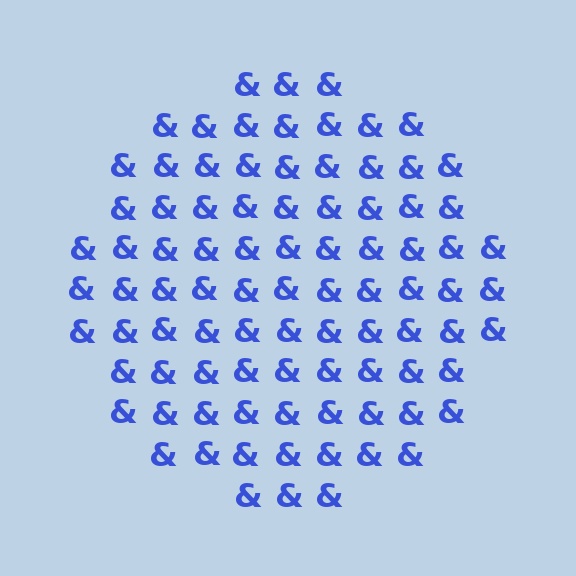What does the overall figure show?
The overall figure shows a circle.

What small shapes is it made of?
It is made of small ampersands.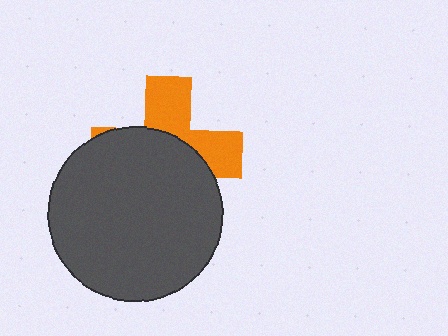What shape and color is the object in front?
The object in front is a dark gray circle.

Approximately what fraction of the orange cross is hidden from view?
Roughly 61% of the orange cross is hidden behind the dark gray circle.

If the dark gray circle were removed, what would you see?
You would see the complete orange cross.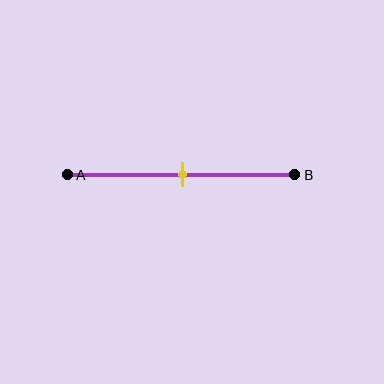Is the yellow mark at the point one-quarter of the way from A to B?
No, the mark is at about 50% from A, not at the 25% one-quarter point.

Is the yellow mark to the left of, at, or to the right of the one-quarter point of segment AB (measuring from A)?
The yellow mark is to the right of the one-quarter point of segment AB.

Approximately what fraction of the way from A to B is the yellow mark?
The yellow mark is approximately 50% of the way from A to B.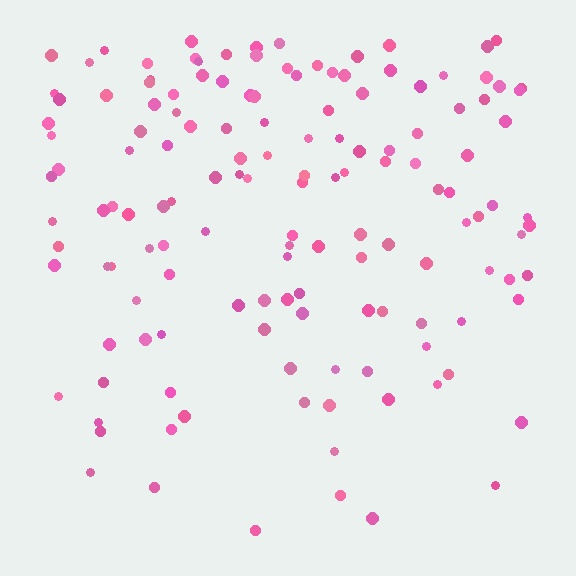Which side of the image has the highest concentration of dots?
The top.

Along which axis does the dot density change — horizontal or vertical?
Vertical.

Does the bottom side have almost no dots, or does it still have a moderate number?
Still a moderate number, just noticeably fewer than the top.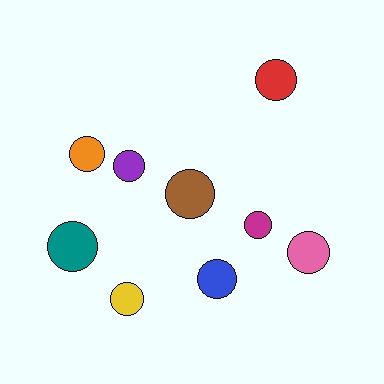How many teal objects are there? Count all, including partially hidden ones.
There is 1 teal object.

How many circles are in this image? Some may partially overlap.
There are 9 circles.